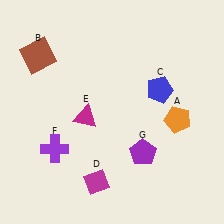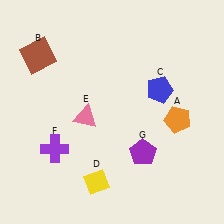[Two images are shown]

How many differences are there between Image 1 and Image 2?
There are 2 differences between the two images.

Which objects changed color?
D changed from magenta to yellow. E changed from magenta to pink.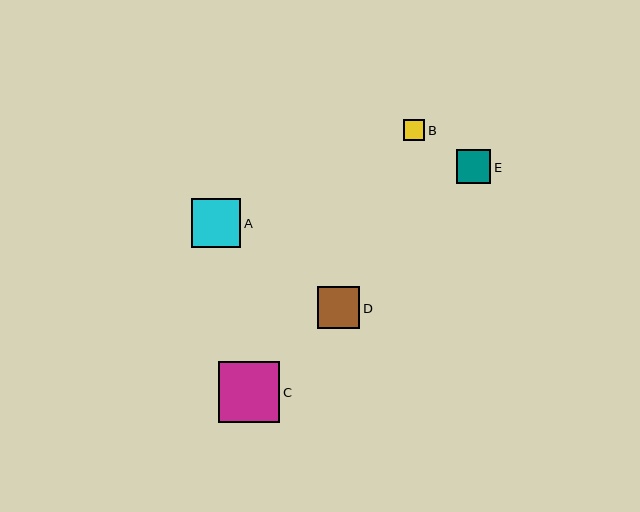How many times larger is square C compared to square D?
Square C is approximately 1.5 times the size of square D.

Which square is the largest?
Square C is the largest with a size of approximately 61 pixels.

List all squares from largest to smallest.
From largest to smallest: C, A, D, E, B.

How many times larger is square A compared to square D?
Square A is approximately 1.2 times the size of square D.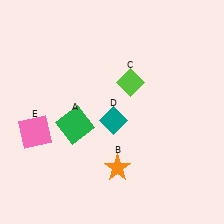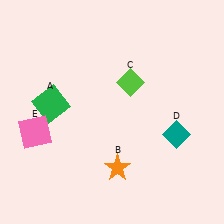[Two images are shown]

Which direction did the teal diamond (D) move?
The teal diamond (D) moved right.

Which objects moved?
The objects that moved are: the green square (A), the teal diamond (D).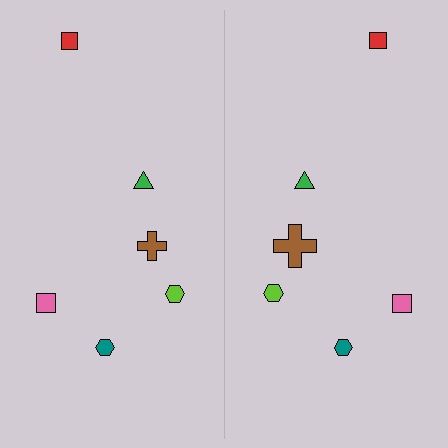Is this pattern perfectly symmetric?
No, the pattern is not perfectly symmetric. The brown cross on the right side has a different size than its mirror counterpart.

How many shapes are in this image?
There are 12 shapes in this image.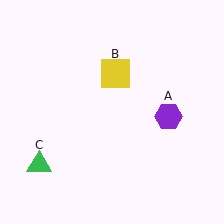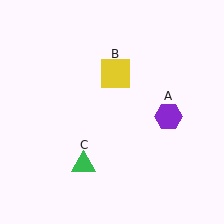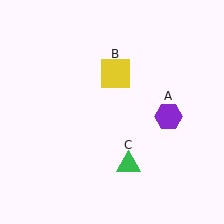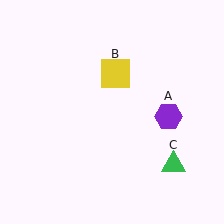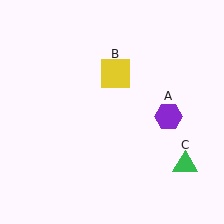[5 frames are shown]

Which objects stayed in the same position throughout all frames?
Purple hexagon (object A) and yellow square (object B) remained stationary.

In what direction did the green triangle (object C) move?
The green triangle (object C) moved right.